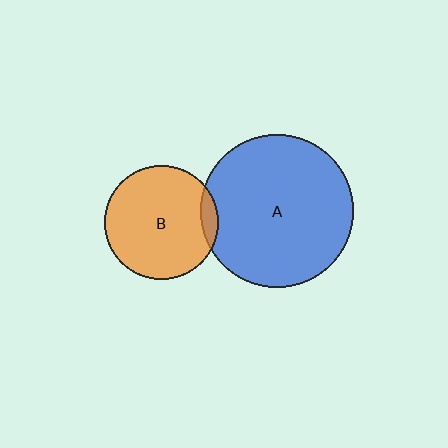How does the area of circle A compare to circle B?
Approximately 1.8 times.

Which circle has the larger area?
Circle A (blue).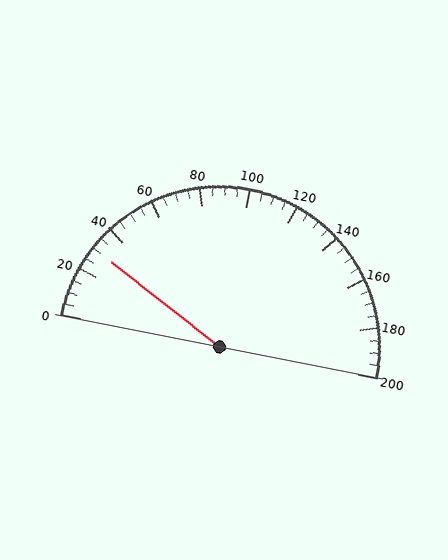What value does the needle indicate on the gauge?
The needle indicates approximately 30.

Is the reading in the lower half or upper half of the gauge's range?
The reading is in the lower half of the range (0 to 200).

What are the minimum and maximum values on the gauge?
The gauge ranges from 0 to 200.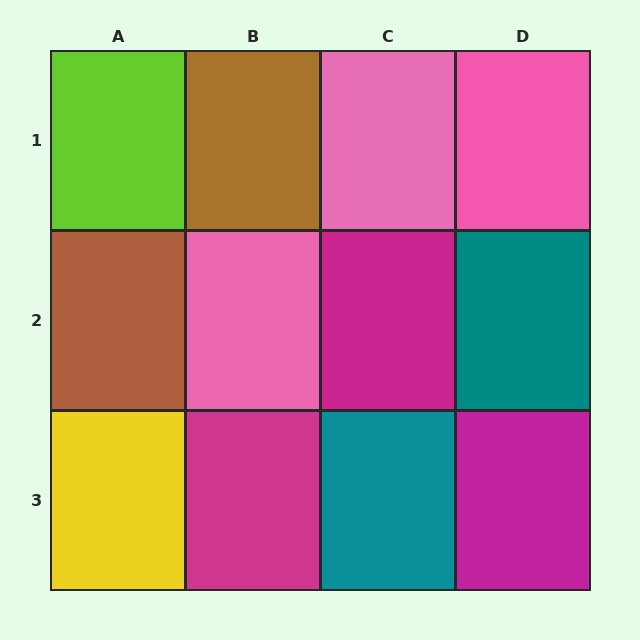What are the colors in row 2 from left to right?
Brown, pink, magenta, teal.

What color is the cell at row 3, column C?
Teal.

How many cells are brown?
2 cells are brown.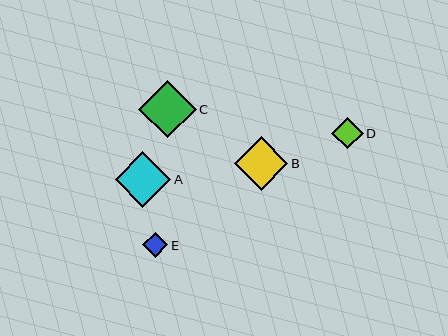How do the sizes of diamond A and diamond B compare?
Diamond A and diamond B are approximately the same size.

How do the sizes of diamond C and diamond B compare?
Diamond C and diamond B are approximately the same size.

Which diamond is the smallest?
Diamond E is the smallest with a size of approximately 25 pixels.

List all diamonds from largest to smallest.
From largest to smallest: C, A, B, D, E.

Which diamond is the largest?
Diamond C is the largest with a size of approximately 58 pixels.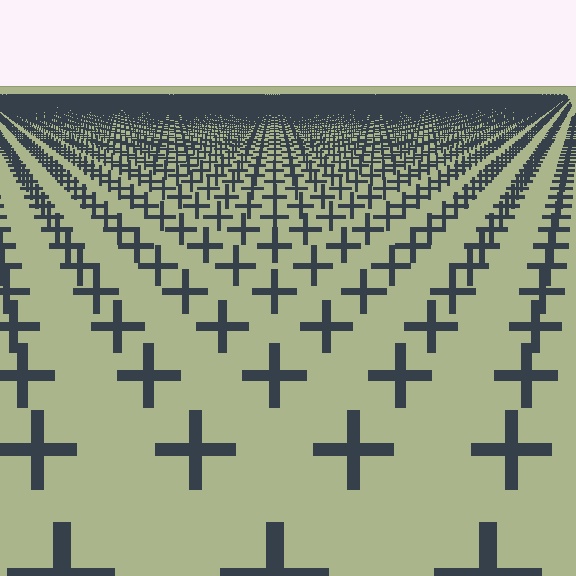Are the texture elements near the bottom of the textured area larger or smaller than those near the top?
Larger. Near the bottom, elements are closer to the viewer and appear at a bigger on-screen size.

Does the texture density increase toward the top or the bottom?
Density increases toward the top.